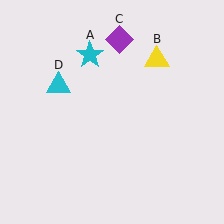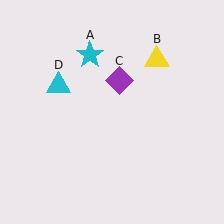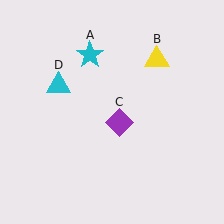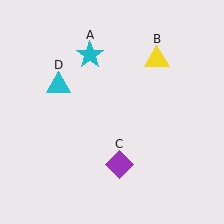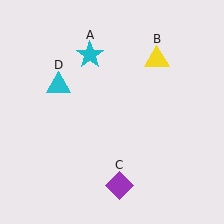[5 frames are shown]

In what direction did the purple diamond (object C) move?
The purple diamond (object C) moved down.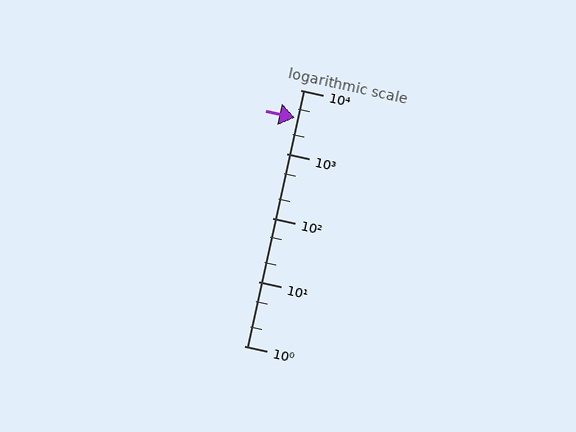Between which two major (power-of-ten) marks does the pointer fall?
The pointer is between 1000 and 10000.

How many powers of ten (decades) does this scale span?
The scale spans 4 decades, from 1 to 10000.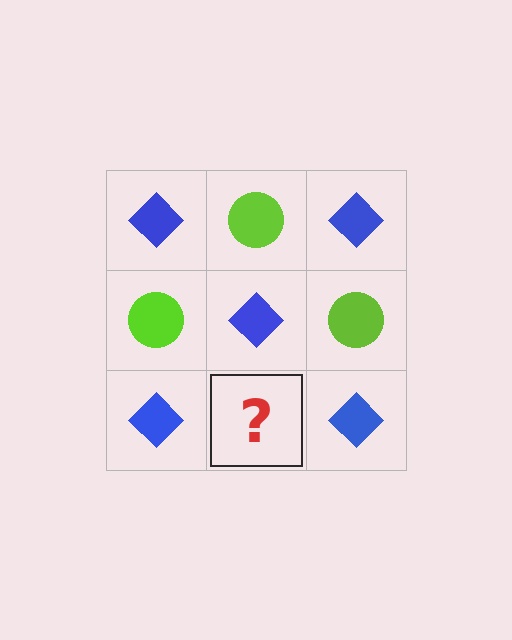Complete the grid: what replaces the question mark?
The question mark should be replaced with a lime circle.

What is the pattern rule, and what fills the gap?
The rule is that it alternates blue diamond and lime circle in a checkerboard pattern. The gap should be filled with a lime circle.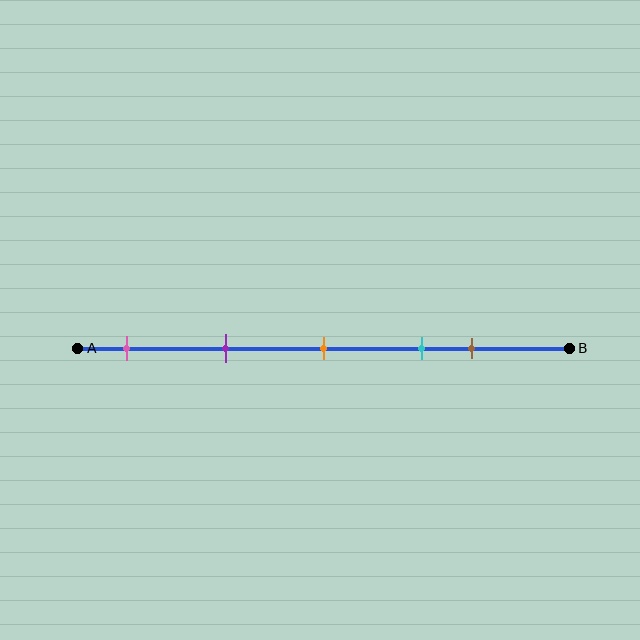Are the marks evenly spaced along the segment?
No, the marks are not evenly spaced.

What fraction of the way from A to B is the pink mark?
The pink mark is approximately 10% (0.1) of the way from A to B.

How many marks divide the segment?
There are 5 marks dividing the segment.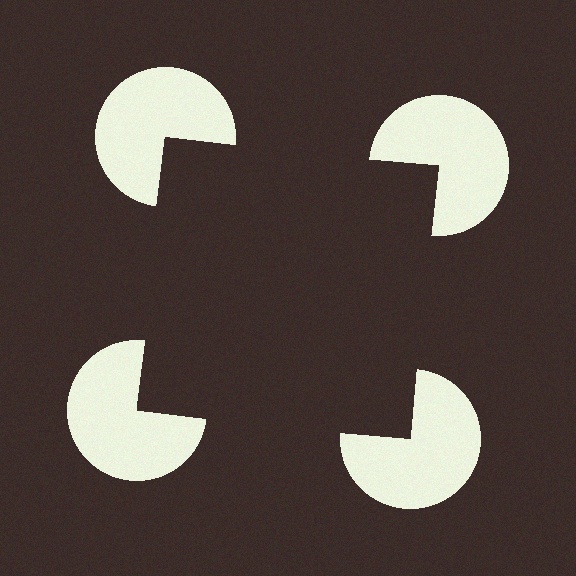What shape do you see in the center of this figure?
An illusory square — its edges are inferred from the aligned wedge cuts in the pac-man discs, not physically drawn.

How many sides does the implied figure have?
4 sides.